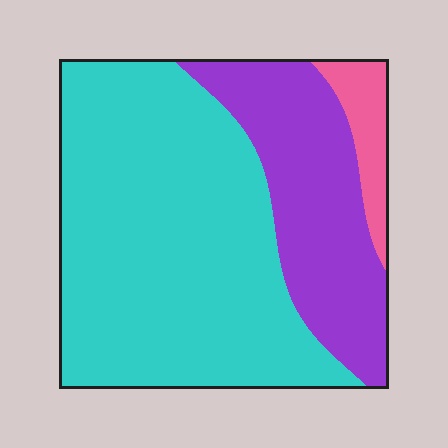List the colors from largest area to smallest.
From largest to smallest: cyan, purple, pink.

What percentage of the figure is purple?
Purple covers 28% of the figure.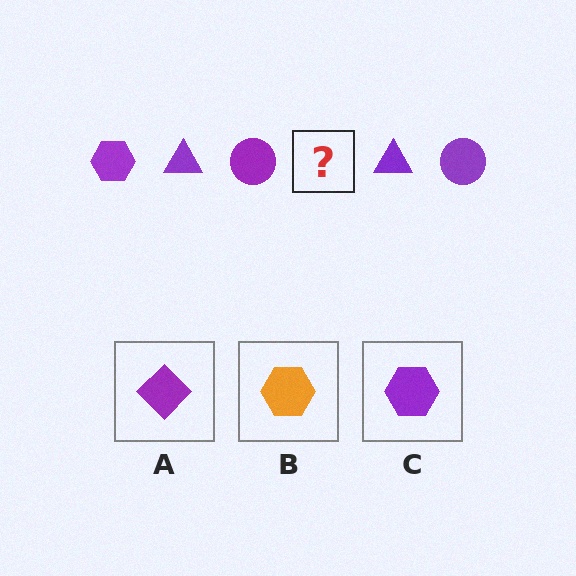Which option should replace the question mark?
Option C.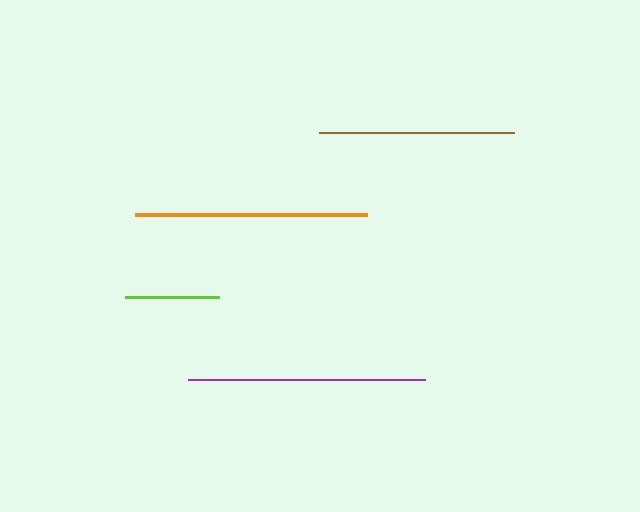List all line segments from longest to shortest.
From longest to shortest: purple, orange, brown, lime.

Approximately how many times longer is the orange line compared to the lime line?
The orange line is approximately 2.5 times the length of the lime line.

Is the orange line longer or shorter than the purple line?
The purple line is longer than the orange line.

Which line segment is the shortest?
The lime line is the shortest at approximately 93 pixels.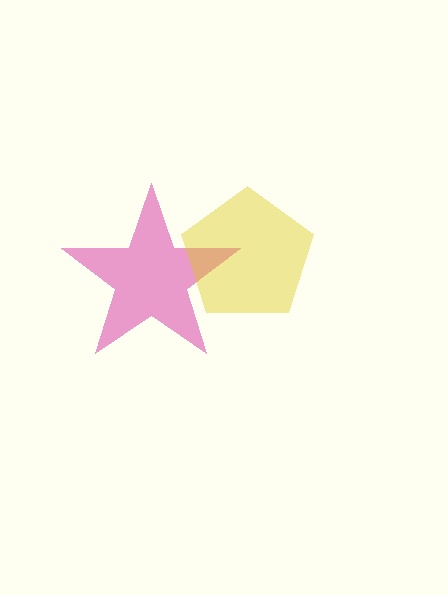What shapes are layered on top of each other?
The layered shapes are: a magenta star, a yellow pentagon.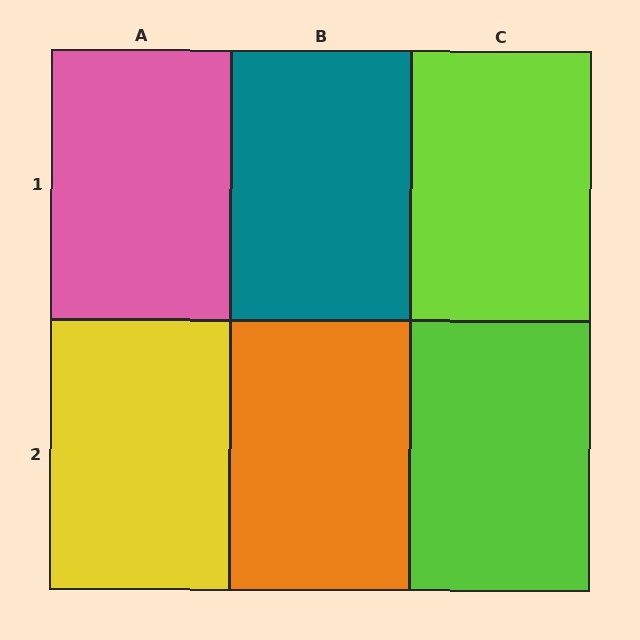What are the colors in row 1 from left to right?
Pink, teal, lime.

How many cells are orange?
1 cell is orange.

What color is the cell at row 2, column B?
Orange.